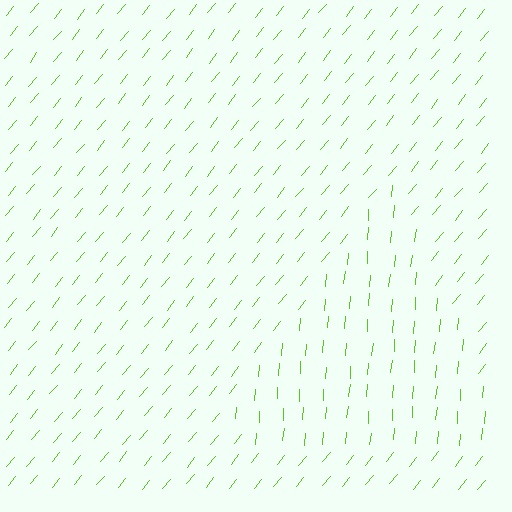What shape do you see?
I see a triangle.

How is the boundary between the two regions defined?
The boundary is defined purely by a change in line orientation (approximately 34 degrees difference). All lines are the same color and thickness.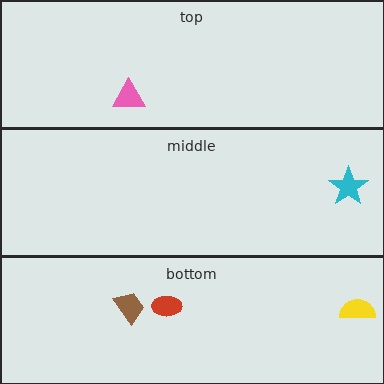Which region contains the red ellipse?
The bottom region.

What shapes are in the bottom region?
The red ellipse, the brown trapezoid, the yellow semicircle.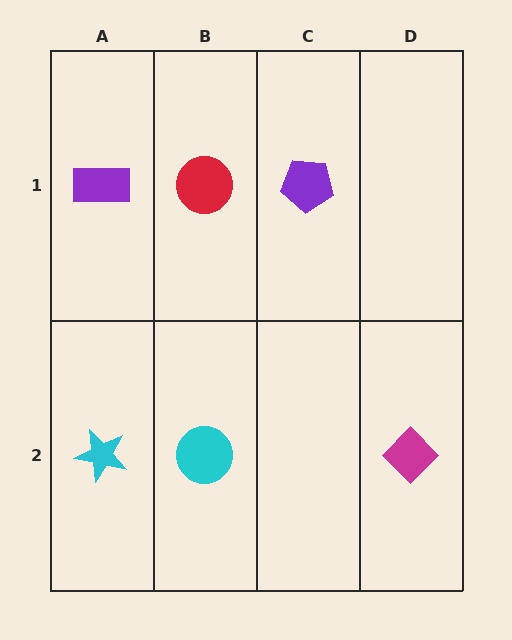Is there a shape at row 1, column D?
No, that cell is empty.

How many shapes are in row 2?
3 shapes.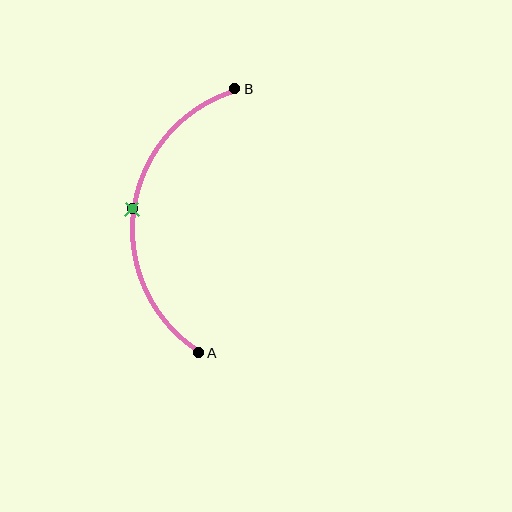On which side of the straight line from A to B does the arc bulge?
The arc bulges to the left of the straight line connecting A and B.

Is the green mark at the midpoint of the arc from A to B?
Yes. The green mark lies on the arc at equal arc-length from both A and B — it is the arc midpoint.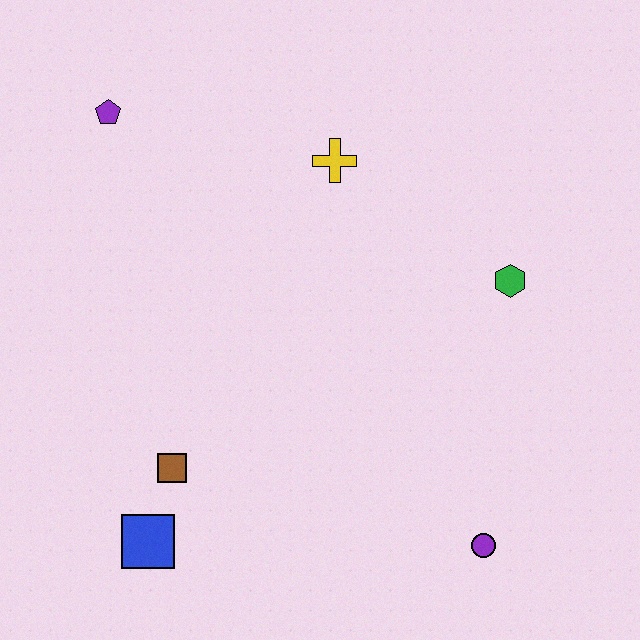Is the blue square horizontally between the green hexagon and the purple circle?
No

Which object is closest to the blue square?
The brown square is closest to the blue square.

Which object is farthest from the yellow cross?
The blue square is farthest from the yellow cross.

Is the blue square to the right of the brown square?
No